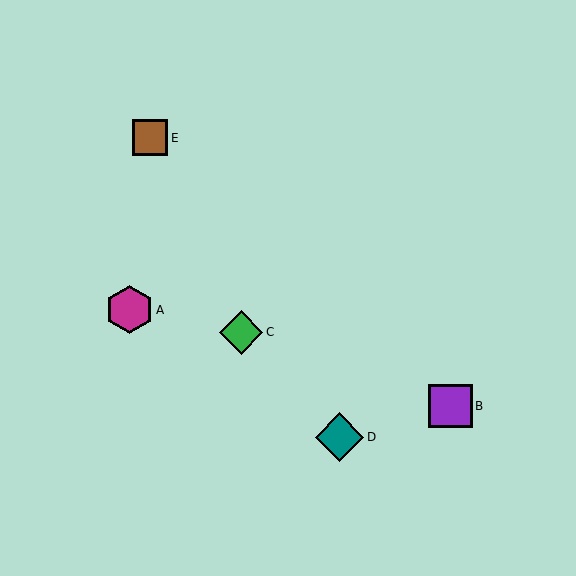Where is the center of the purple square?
The center of the purple square is at (451, 406).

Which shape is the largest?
The teal diamond (labeled D) is the largest.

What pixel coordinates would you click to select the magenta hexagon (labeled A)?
Click at (130, 310) to select the magenta hexagon A.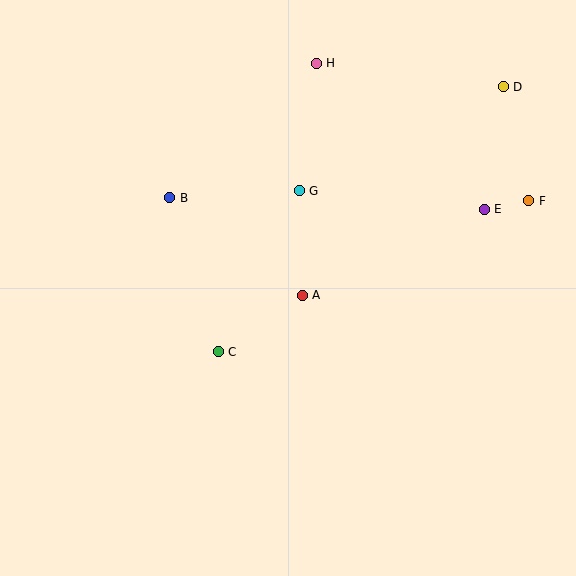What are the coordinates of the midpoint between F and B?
The midpoint between F and B is at (349, 199).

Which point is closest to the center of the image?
Point A at (302, 295) is closest to the center.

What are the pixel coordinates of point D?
Point D is at (503, 87).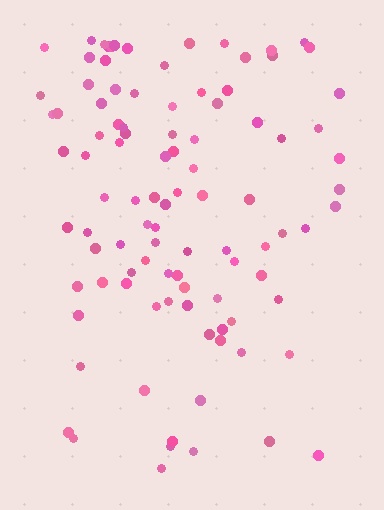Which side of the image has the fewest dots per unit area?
The bottom.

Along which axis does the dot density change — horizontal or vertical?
Vertical.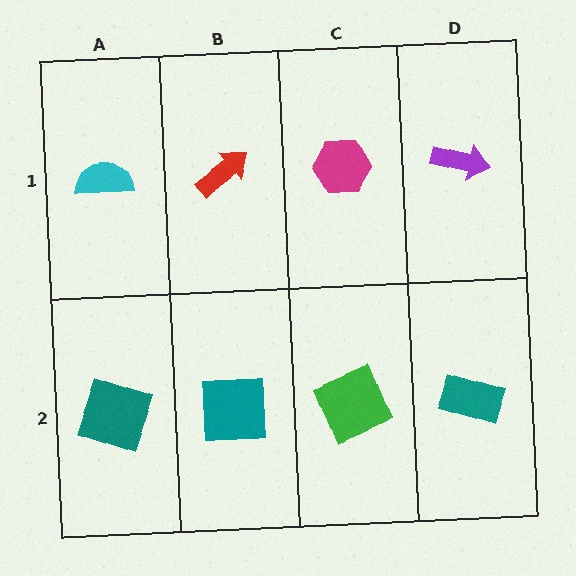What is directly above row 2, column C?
A magenta hexagon.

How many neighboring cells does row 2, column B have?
3.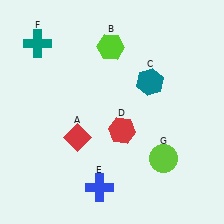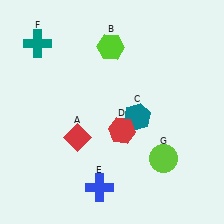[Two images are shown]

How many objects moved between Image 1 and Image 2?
1 object moved between the two images.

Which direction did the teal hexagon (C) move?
The teal hexagon (C) moved down.